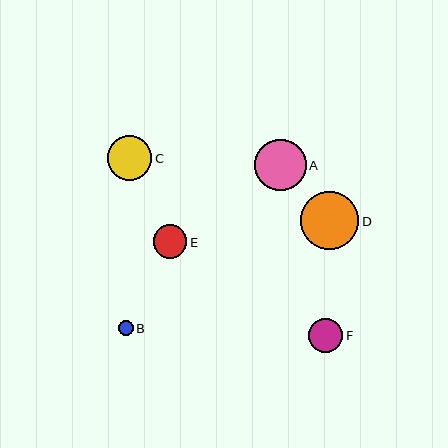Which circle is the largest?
Circle D is the largest with a size of approximately 59 pixels.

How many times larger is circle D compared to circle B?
Circle D is approximately 3.9 times the size of circle B.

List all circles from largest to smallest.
From largest to smallest: D, A, C, F, E, B.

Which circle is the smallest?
Circle B is the smallest with a size of approximately 15 pixels.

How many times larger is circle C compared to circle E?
Circle C is approximately 1.3 times the size of circle E.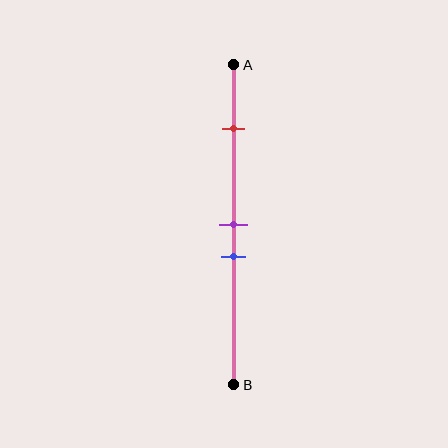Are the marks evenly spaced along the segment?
No, the marks are not evenly spaced.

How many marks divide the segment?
There are 3 marks dividing the segment.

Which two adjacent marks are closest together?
The purple and blue marks are the closest adjacent pair.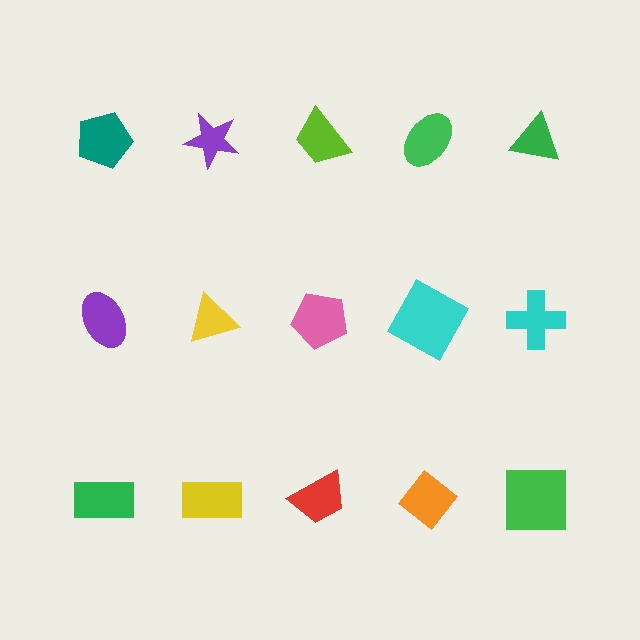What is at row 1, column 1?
A teal pentagon.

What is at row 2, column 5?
A cyan cross.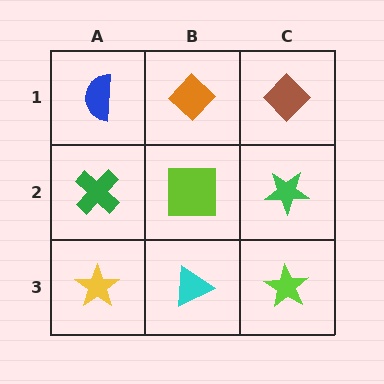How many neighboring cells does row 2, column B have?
4.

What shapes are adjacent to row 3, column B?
A lime square (row 2, column B), a yellow star (row 3, column A), a lime star (row 3, column C).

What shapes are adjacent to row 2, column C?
A brown diamond (row 1, column C), a lime star (row 3, column C), a lime square (row 2, column B).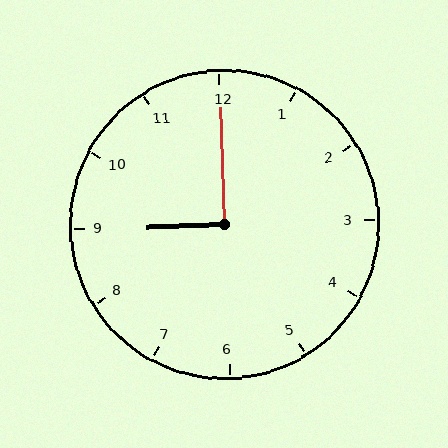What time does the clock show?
9:00.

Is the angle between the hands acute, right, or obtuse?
It is right.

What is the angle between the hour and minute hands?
Approximately 90 degrees.